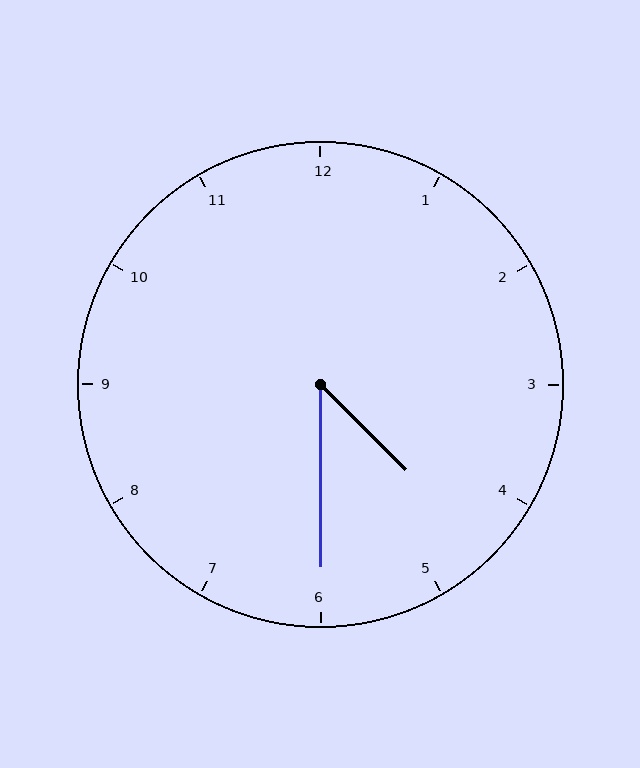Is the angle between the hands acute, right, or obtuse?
It is acute.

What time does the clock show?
4:30.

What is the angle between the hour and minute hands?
Approximately 45 degrees.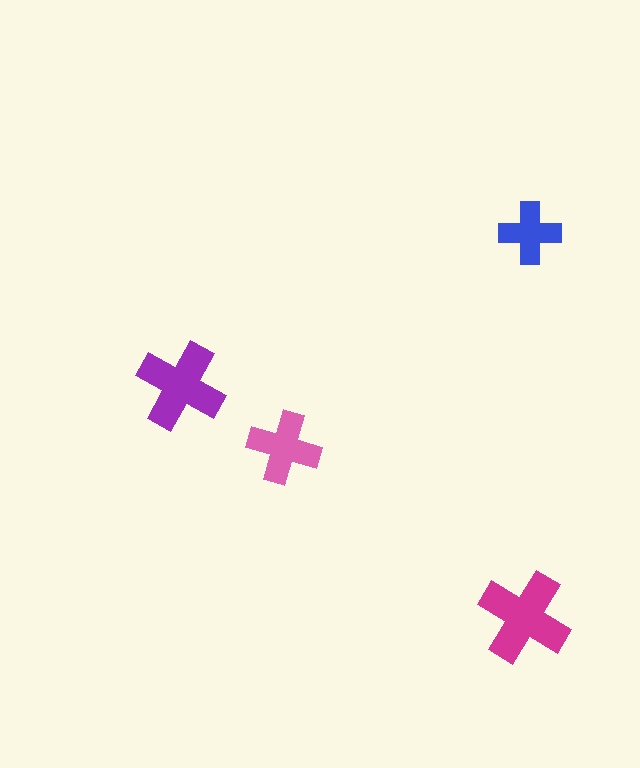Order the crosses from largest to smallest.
the magenta one, the purple one, the pink one, the blue one.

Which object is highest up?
The blue cross is topmost.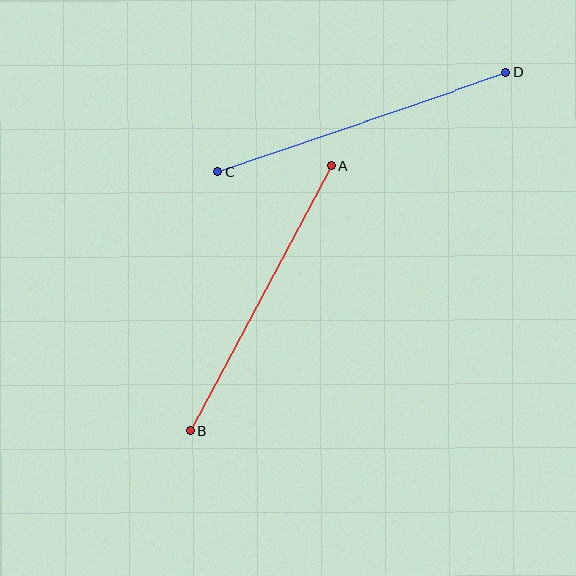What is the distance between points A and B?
The distance is approximately 300 pixels.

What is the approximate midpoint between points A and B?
The midpoint is at approximately (261, 298) pixels.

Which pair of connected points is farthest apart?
Points C and D are farthest apart.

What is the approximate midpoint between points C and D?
The midpoint is at approximately (362, 122) pixels.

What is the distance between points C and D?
The distance is approximately 305 pixels.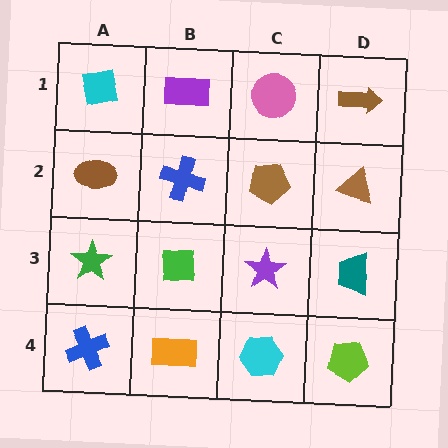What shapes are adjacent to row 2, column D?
A brown arrow (row 1, column D), a teal trapezoid (row 3, column D), a brown pentagon (row 2, column C).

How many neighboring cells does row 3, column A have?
3.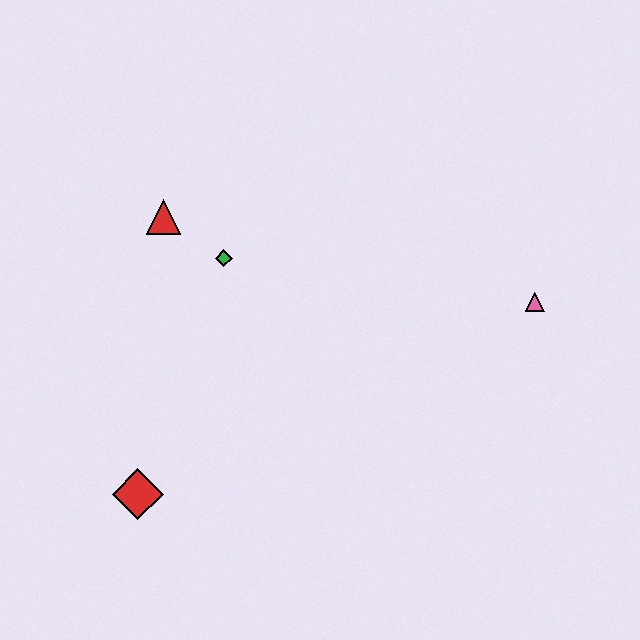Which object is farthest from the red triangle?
The pink triangle is farthest from the red triangle.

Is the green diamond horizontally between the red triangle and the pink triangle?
Yes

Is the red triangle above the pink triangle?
Yes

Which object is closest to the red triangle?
The green diamond is closest to the red triangle.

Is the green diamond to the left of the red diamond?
No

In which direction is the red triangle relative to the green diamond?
The red triangle is to the left of the green diamond.